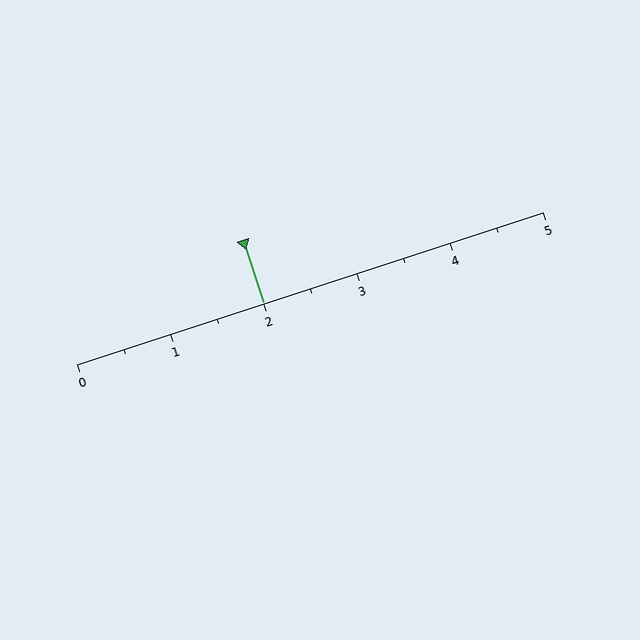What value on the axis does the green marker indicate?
The marker indicates approximately 2.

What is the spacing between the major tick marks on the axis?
The major ticks are spaced 1 apart.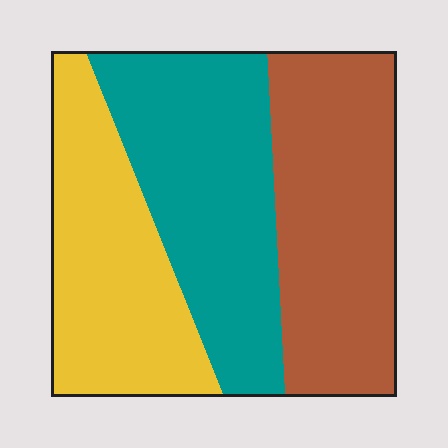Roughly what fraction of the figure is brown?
Brown covers around 35% of the figure.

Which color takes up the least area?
Yellow, at roughly 30%.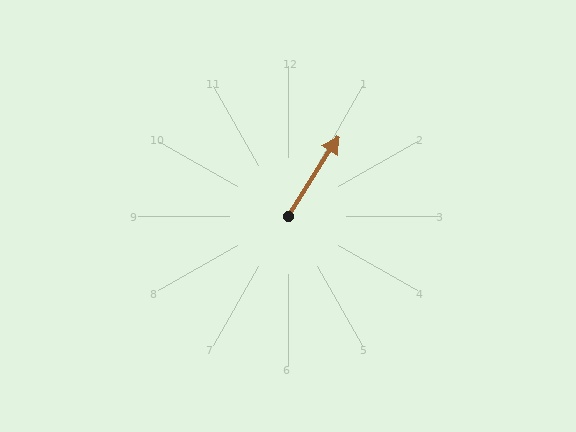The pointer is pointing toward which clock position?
Roughly 1 o'clock.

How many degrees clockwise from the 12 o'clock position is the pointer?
Approximately 32 degrees.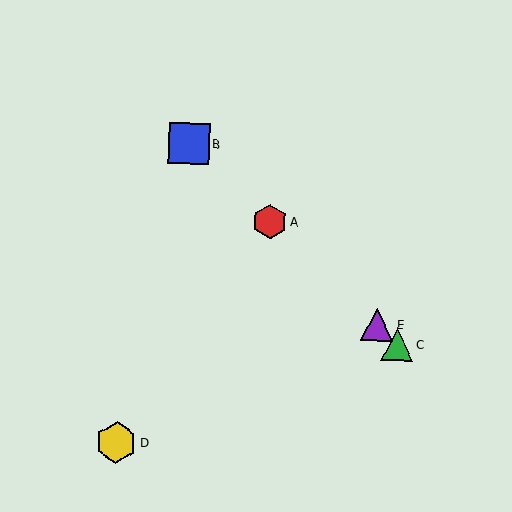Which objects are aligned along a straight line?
Objects A, B, C, E are aligned along a straight line.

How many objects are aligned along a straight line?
4 objects (A, B, C, E) are aligned along a straight line.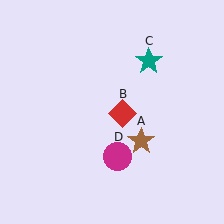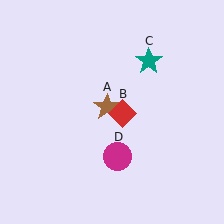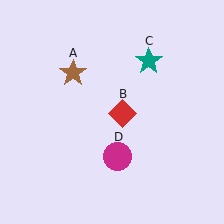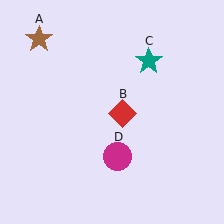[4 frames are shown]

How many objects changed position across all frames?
1 object changed position: brown star (object A).